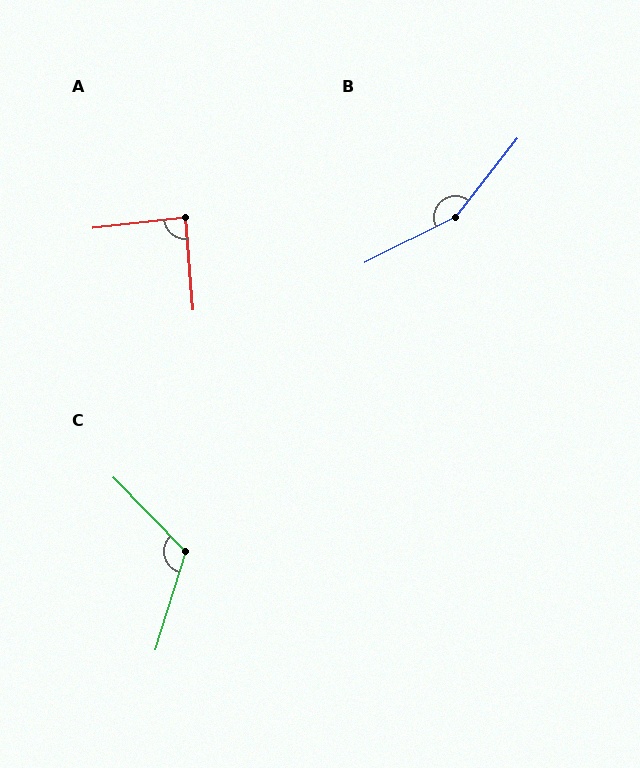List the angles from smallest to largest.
A (88°), C (119°), B (155°).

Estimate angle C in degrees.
Approximately 119 degrees.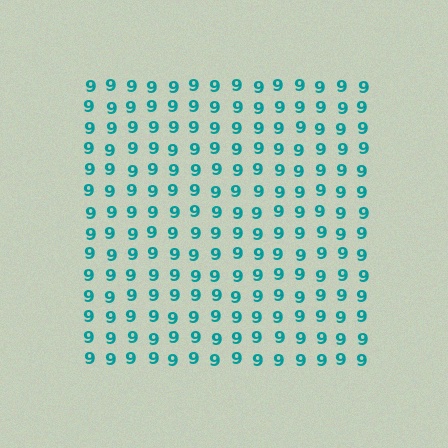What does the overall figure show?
The overall figure shows a square.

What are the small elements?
The small elements are digit 9's.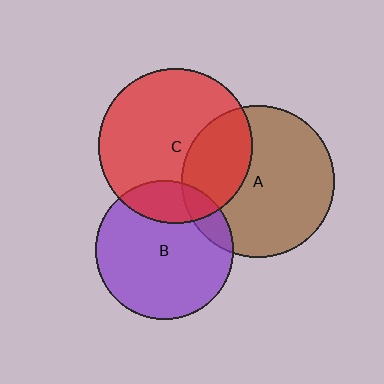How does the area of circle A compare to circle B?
Approximately 1.2 times.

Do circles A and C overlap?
Yes.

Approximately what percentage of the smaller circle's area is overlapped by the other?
Approximately 30%.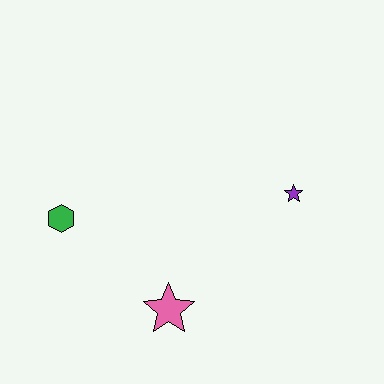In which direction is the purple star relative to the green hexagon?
The purple star is to the right of the green hexagon.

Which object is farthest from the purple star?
The green hexagon is farthest from the purple star.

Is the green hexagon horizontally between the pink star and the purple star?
No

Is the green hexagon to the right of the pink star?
No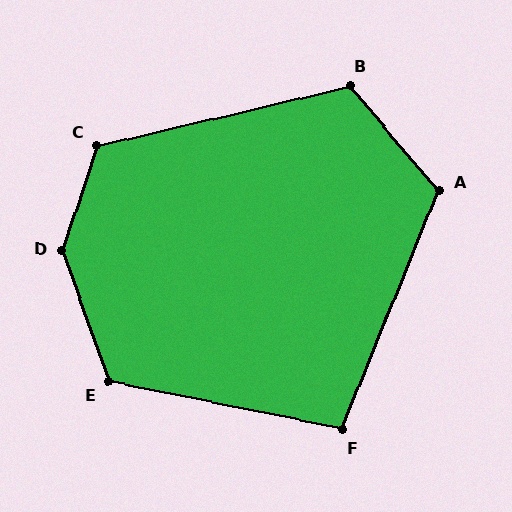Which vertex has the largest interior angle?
D, at approximately 142 degrees.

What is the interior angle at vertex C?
Approximately 121 degrees (obtuse).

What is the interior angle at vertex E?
Approximately 121 degrees (obtuse).